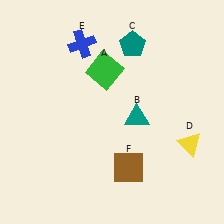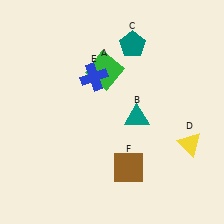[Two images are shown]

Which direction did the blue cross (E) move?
The blue cross (E) moved down.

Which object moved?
The blue cross (E) moved down.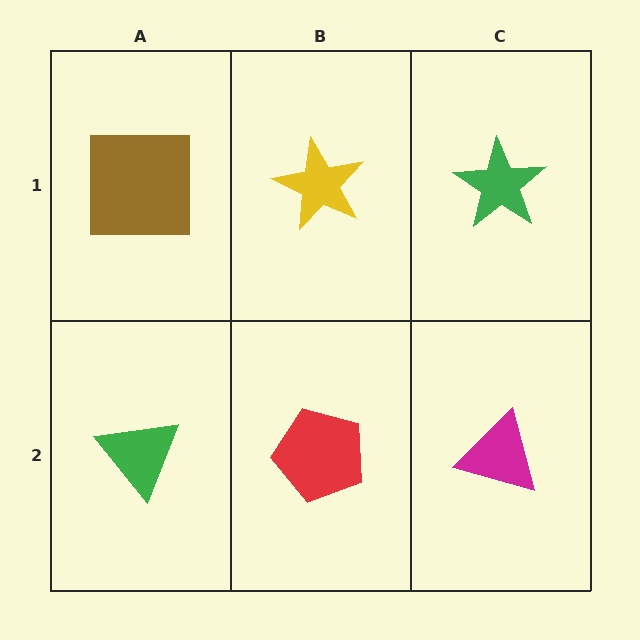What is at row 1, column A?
A brown square.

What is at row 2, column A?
A green triangle.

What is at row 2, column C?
A magenta triangle.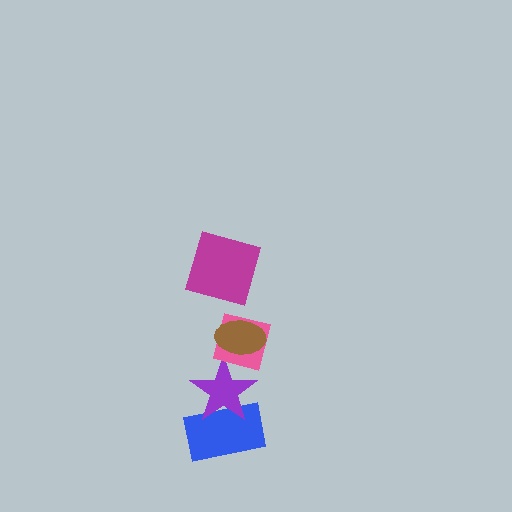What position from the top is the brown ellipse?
The brown ellipse is 2nd from the top.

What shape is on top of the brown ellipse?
The magenta square is on top of the brown ellipse.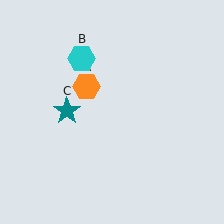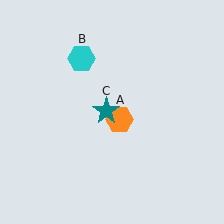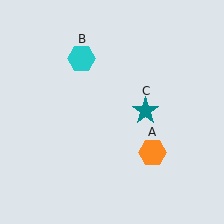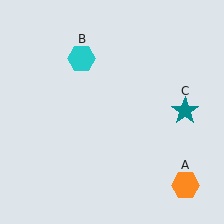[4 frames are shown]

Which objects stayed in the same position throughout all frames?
Cyan hexagon (object B) remained stationary.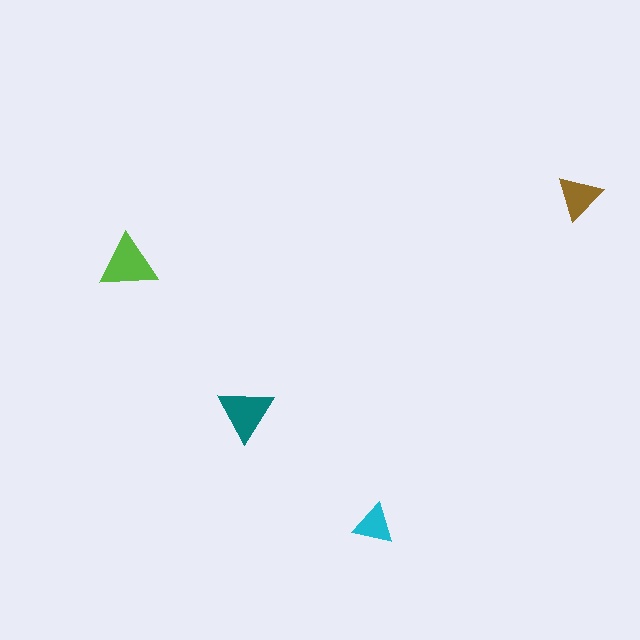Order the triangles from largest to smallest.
the lime one, the teal one, the brown one, the cyan one.